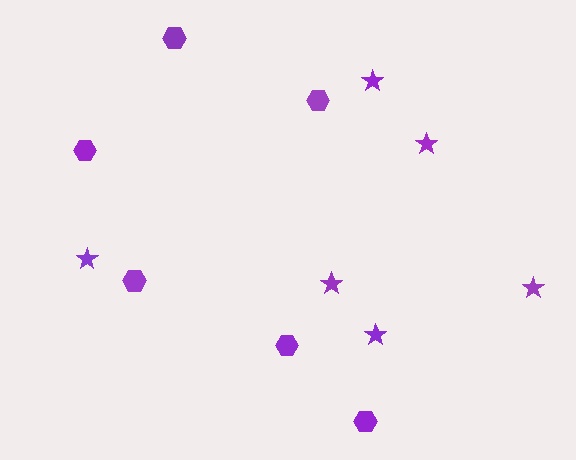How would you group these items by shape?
There are 2 groups: one group of stars (6) and one group of hexagons (6).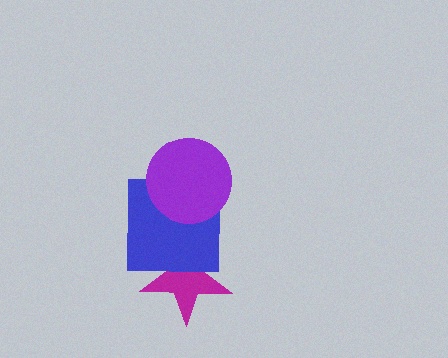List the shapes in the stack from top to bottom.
From top to bottom: the purple circle, the blue square, the magenta star.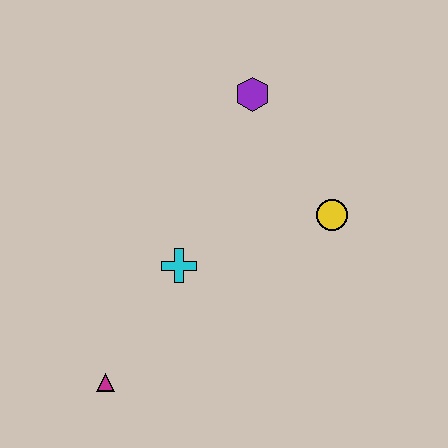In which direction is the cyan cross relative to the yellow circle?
The cyan cross is to the left of the yellow circle.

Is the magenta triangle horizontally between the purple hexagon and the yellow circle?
No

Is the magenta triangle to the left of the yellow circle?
Yes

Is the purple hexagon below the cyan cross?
No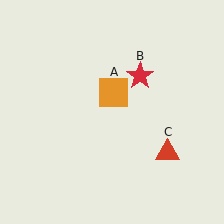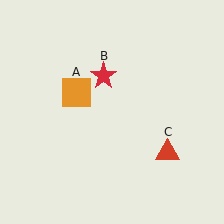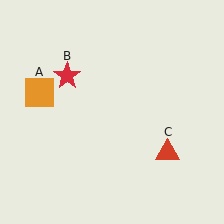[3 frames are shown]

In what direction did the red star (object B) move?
The red star (object B) moved left.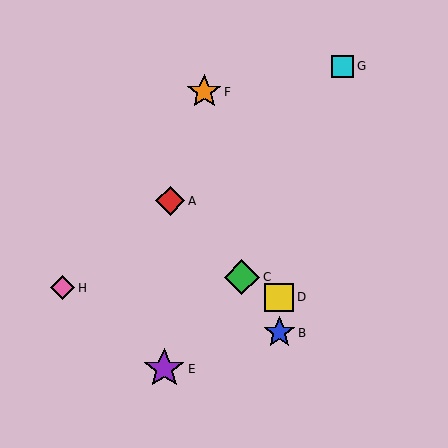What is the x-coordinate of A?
Object A is at x≈170.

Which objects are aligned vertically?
Objects B, D are aligned vertically.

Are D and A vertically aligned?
No, D is at x≈279 and A is at x≈170.